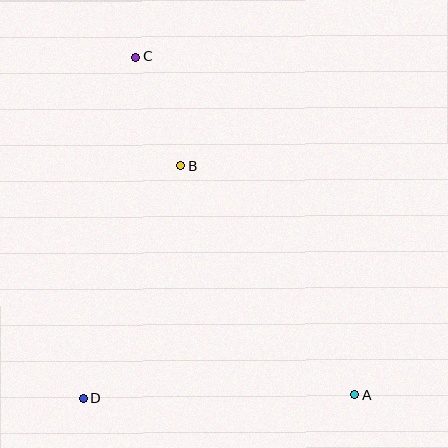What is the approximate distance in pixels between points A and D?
The distance between A and D is approximately 272 pixels.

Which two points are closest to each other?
Points B and C are closest to each other.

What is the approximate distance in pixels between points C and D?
The distance between C and D is approximately 346 pixels.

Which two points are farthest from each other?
Points A and C are farthest from each other.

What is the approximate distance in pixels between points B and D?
The distance between B and D is approximately 252 pixels.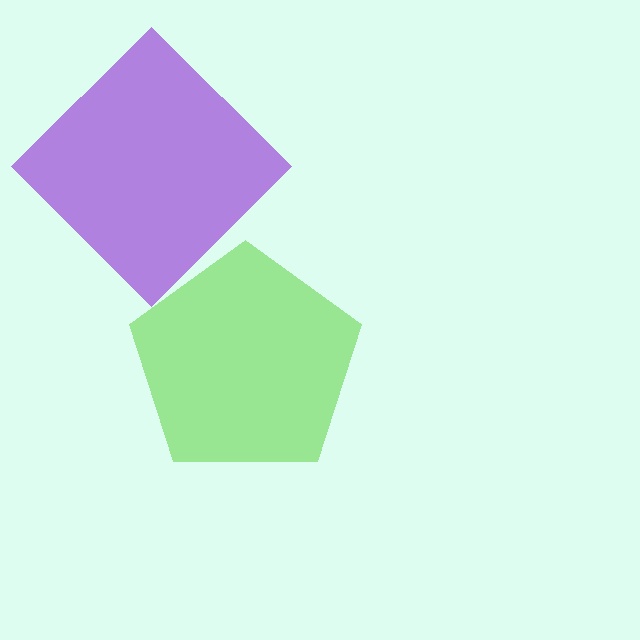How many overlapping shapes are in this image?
There are 2 overlapping shapes in the image.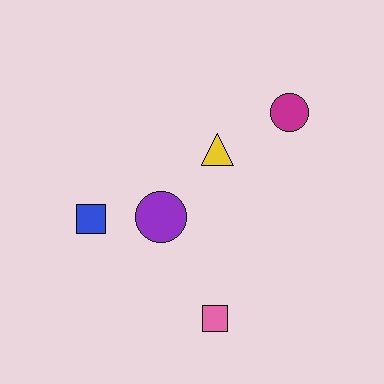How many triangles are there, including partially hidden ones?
There is 1 triangle.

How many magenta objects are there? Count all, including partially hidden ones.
There is 1 magenta object.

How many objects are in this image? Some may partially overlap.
There are 5 objects.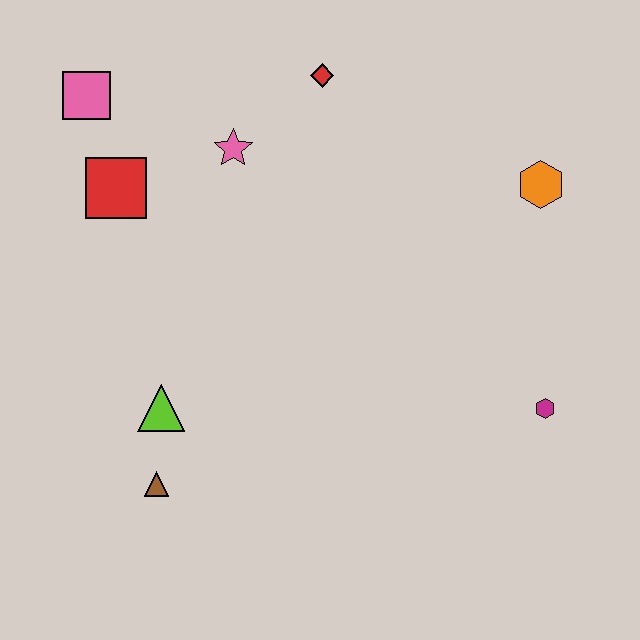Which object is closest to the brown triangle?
The lime triangle is closest to the brown triangle.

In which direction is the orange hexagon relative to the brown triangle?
The orange hexagon is to the right of the brown triangle.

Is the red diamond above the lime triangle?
Yes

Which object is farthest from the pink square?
The magenta hexagon is farthest from the pink square.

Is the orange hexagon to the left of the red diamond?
No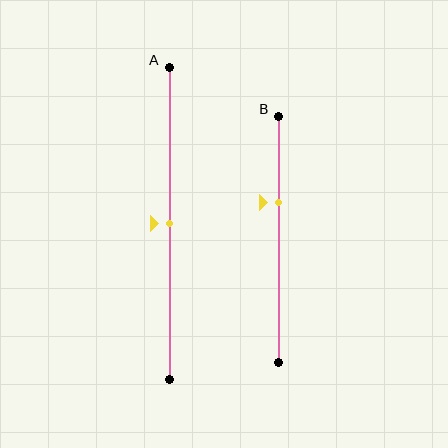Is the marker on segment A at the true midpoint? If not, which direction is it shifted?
Yes, the marker on segment A is at the true midpoint.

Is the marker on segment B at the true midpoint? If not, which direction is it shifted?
No, the marker on segment B is shifted upward by about 15% of the segment length.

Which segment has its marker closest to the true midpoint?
Segment A has its marker closest to the true midpoint.